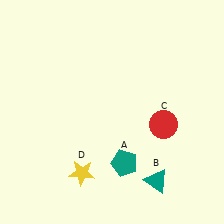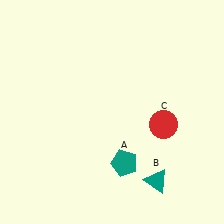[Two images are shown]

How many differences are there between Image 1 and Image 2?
There is 1 difference between the two images.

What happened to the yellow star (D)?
The yellow star (D) was removed in Image 2. It was in the bottom-left area of Image 1.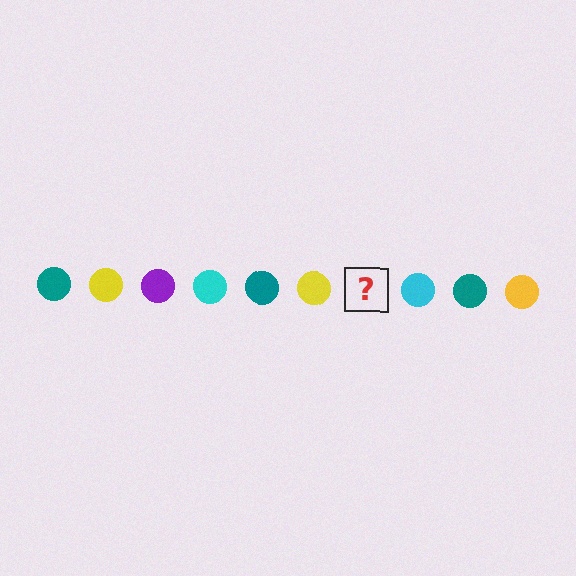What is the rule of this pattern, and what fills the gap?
The rule is that the pattern cycles through teal, yellow, purple, cyan circles. The gap should be filled with a purple circle.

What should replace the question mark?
The question mark should be replaced with a purple circle.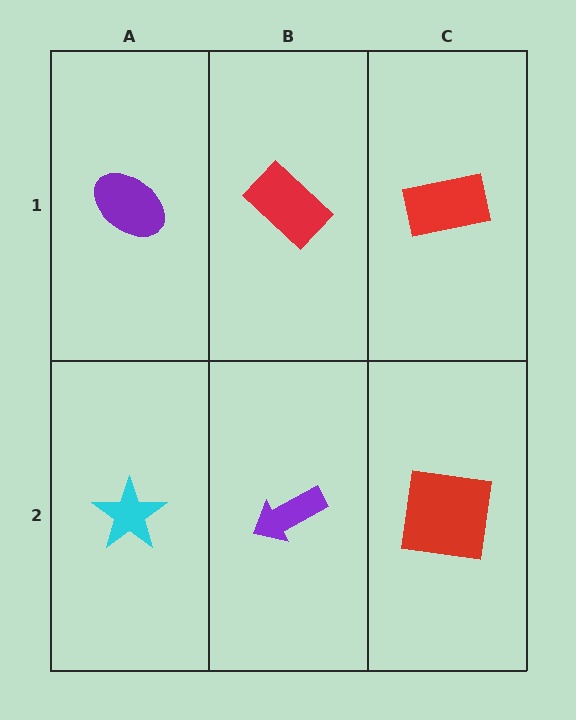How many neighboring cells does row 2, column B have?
3.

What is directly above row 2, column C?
A red rectangle.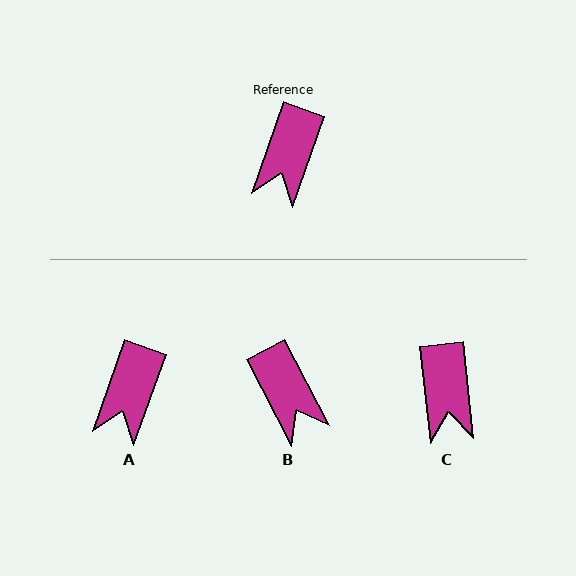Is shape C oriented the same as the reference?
No, it is off by about 25 degrees.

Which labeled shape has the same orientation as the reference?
A.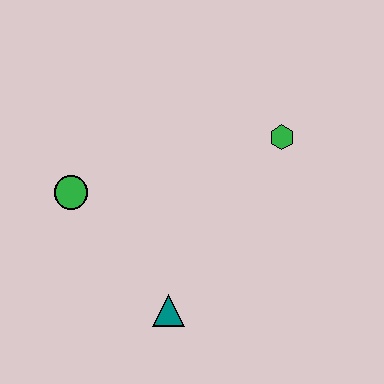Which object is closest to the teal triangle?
The green circle is closest to the teal triangle.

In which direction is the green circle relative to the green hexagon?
The green circle is to the left of the green hexagon.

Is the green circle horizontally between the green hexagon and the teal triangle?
No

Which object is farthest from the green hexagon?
The green circle is farthest from the green hexagon.